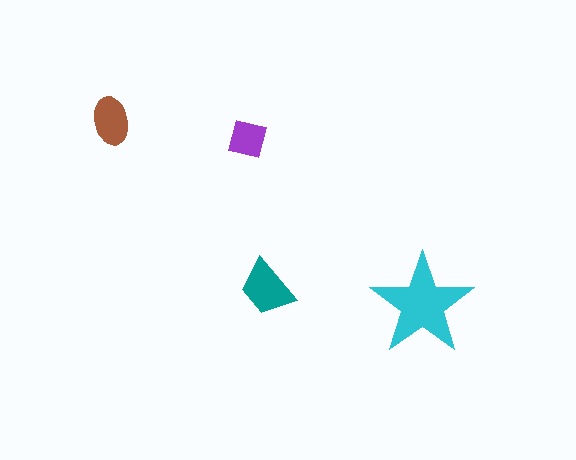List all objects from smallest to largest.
The purple square, the brown ellipse, the teal trapezoid, the cyan star.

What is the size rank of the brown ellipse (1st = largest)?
3rd.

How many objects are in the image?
There are 4 objects in the image.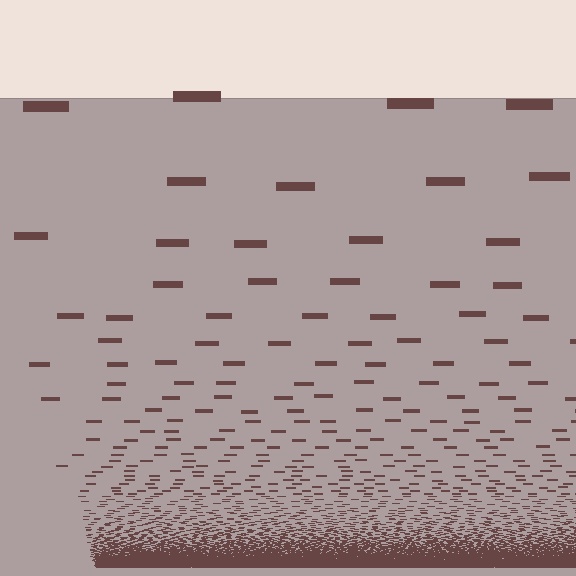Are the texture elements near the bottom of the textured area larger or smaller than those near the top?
Smaller. The gradient is inverted — elements near the bottom are smaller and denser.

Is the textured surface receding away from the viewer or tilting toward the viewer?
The surface appears to tilt toward the viewer. Texture elements get larger and sparser toward the top.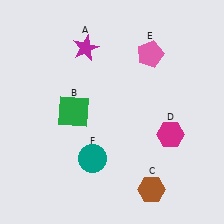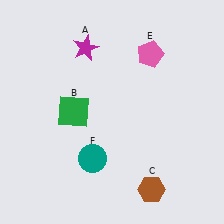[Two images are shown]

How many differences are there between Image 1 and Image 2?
There is 1 difference between the two images.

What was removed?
The magenta hexagon (D) was removed in Image 2.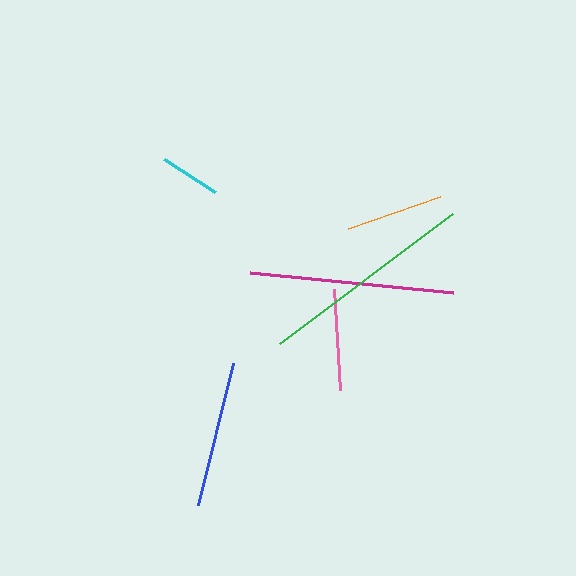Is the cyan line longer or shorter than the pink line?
The pink line is longer than the cyan line.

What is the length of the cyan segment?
The cyan segment is approximately 60 pixels long.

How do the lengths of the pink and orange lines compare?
The pink and orange lines are approximately the same length.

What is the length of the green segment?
The green segment is approximately 216 pixels long.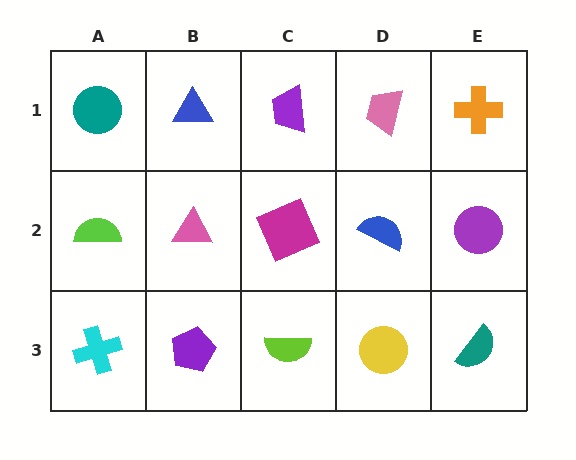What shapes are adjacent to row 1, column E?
A purple circle (row 2, column E), a pink trapezoid (row 1, column D).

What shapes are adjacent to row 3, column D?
A blue semicircle (row 2, column D), a lime semicircle (row 3, column C), a teal semicircle (row 3, column E).